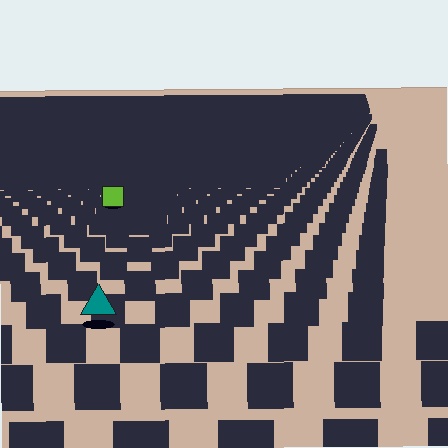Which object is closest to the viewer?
The teal triangle is closest. The texture marks near it are larger and more spread out.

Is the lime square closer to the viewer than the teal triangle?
No. The teal triangle is closer — you can tell from the texture gradient: the ground texture is coarser near it.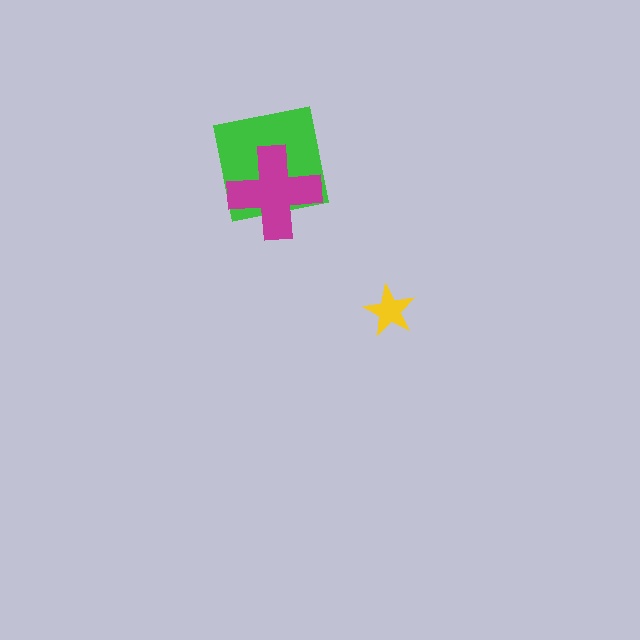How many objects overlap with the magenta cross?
1 object overlaps with the magenta cross.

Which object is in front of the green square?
The magenta cross is in front of the green square.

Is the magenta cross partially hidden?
No, no other shape covers it.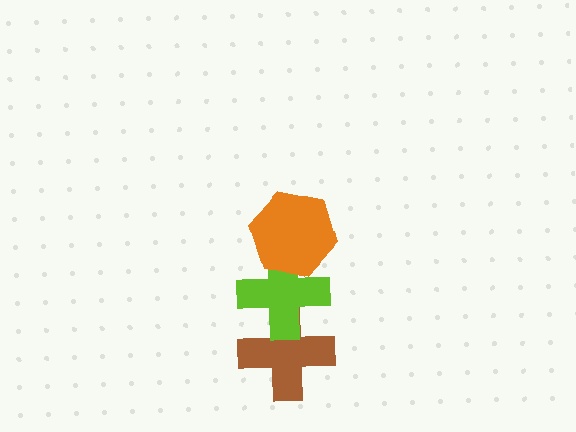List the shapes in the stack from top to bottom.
From top to bottom: the orange hexagon, the lime cross, the brown cross.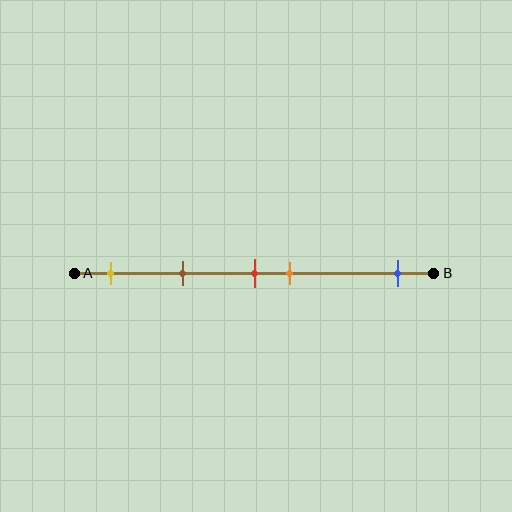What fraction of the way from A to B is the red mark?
The red mark is approximately 50% (0.5) of the way from A to B.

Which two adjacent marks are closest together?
The red and orange marks are the closest adjacent pair.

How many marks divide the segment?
There are 5 marks dividing the segment.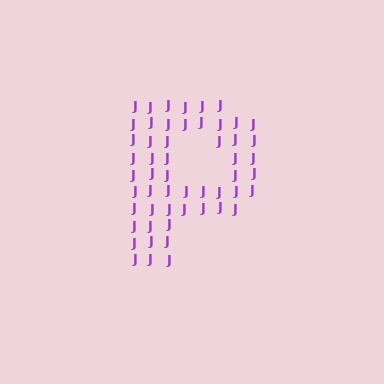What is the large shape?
The large shape is the letter P.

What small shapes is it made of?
It is made of small letter J's.